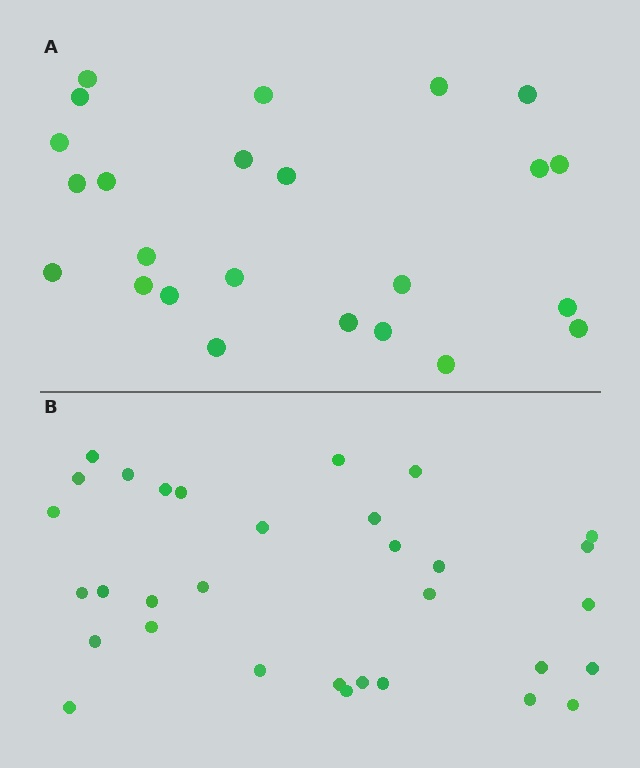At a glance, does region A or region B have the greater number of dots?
Region B (the bottom region) has more dots.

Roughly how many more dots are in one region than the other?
Region B has roughly 8 or so more dots than region A.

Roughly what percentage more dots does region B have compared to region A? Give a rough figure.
About 35% more.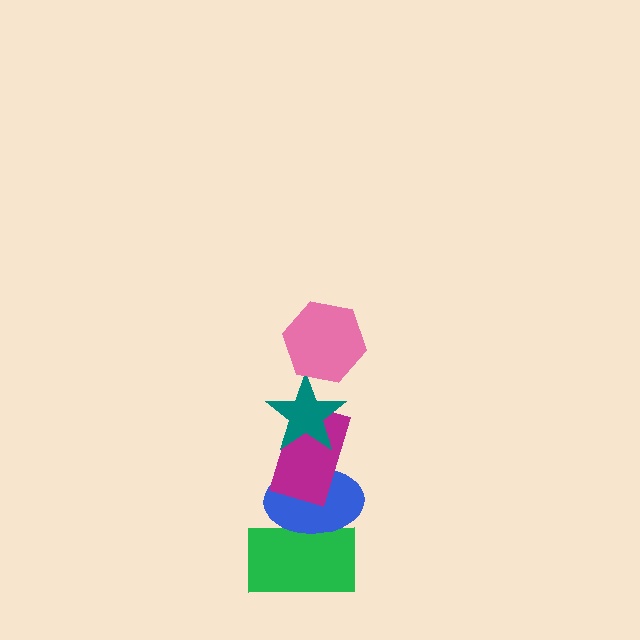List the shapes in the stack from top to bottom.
From top to bottom: the pink hexagon, the teal star, the magenta rectangle, the blue ellipse, the green rectangle.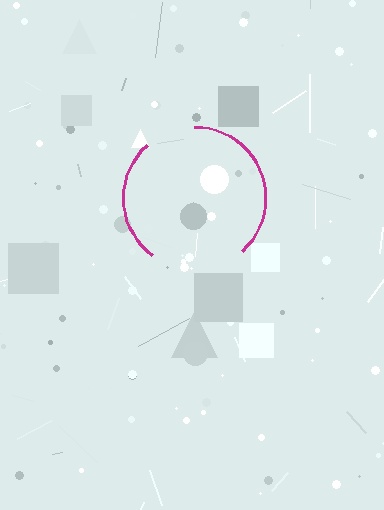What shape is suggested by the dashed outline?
The dashed outline suggests a circle.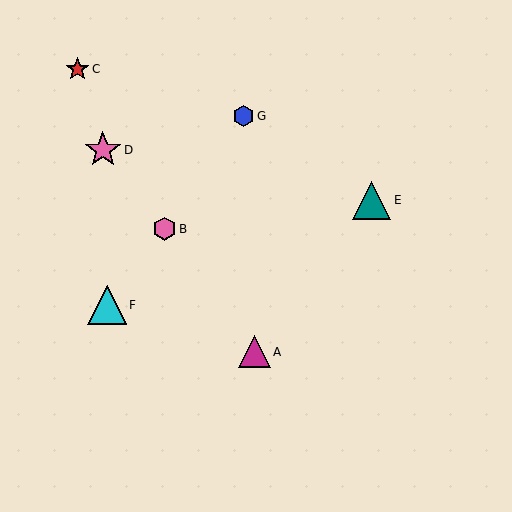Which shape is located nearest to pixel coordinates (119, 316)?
The cyan triangle (labeled F) at (107, 305) is nearest to that location.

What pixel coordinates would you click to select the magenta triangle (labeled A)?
Click at (254, 352) to select the magenta triangle A.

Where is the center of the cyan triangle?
The center of the cyan triangle is at (107, 305).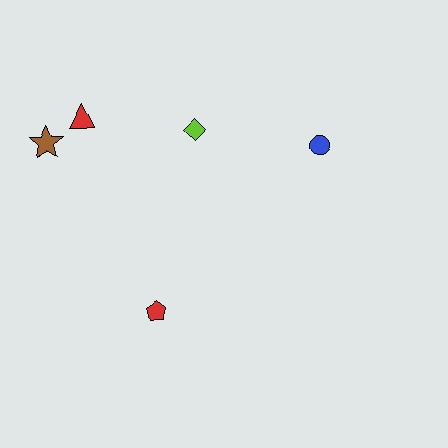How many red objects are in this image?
There are 2 red objects.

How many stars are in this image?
There is 1 star.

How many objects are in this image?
There are 5 objects.